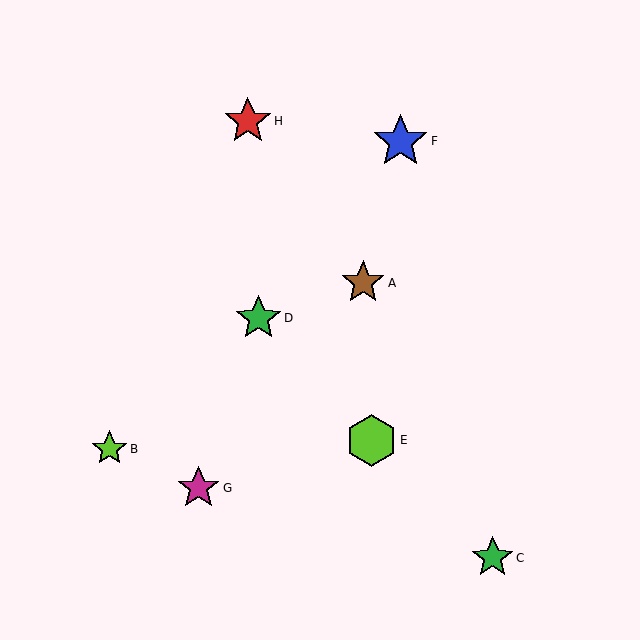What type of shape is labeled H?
Shape H is a red star.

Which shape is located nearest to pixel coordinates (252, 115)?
The red star (labeled H) at (248, 121) is nearest to that location.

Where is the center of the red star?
The center of the red star is at (248, 121).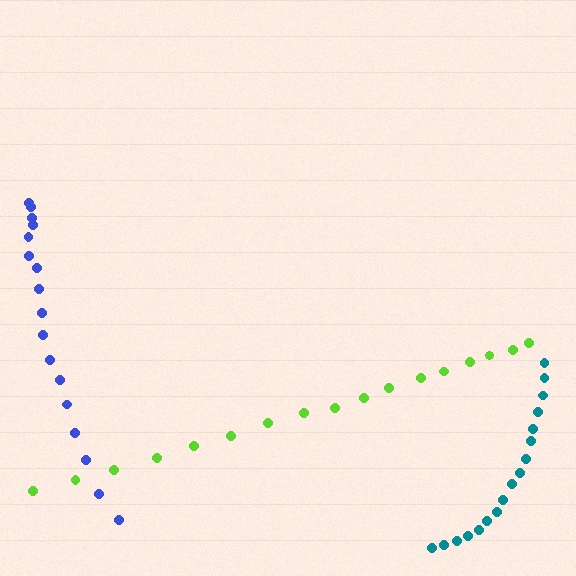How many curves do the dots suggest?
There are 3 distinct paths.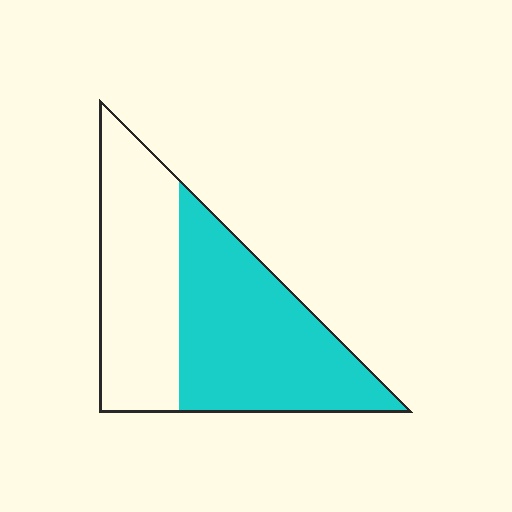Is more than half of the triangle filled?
Yes.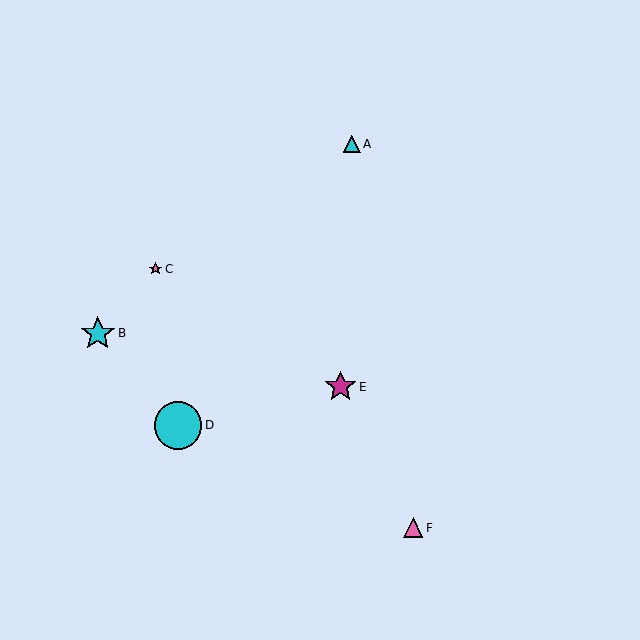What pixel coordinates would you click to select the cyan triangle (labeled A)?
Click at (352, 144) to select the cyan triangle A.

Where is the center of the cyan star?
The center of the cyan star is at (98, 333).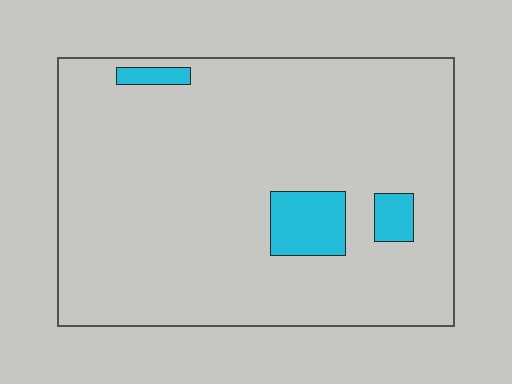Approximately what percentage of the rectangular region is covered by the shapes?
Approximately 10%.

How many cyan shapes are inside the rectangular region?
3.